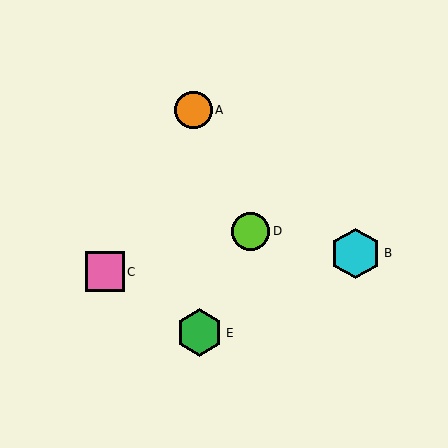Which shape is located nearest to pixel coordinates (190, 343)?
The green hexagon (labeled E) at (199, 333) is nearest to that location.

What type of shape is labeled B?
Shape B is a cyan hexagon.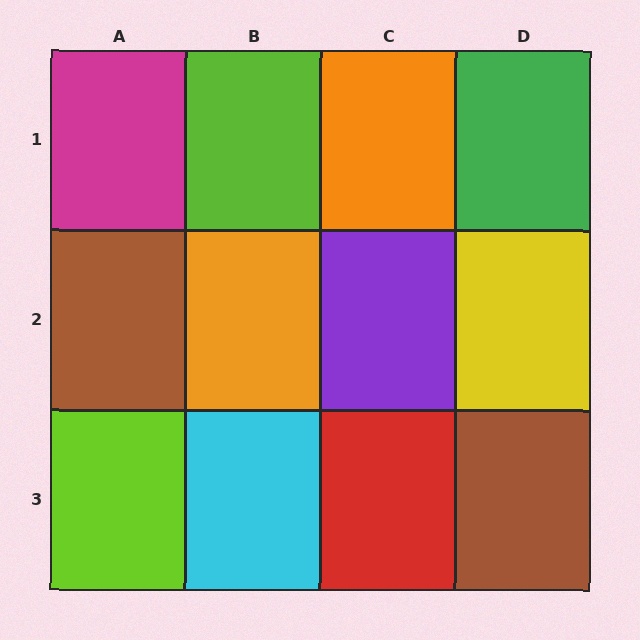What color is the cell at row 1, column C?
Orange.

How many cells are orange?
2 cells are orange.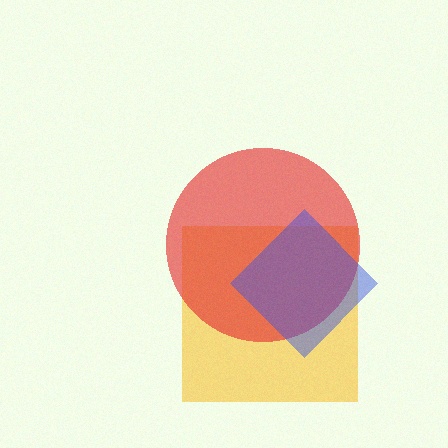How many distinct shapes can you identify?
There are 3 distinct shapes: a yellow square, a red circle, a blue diamond.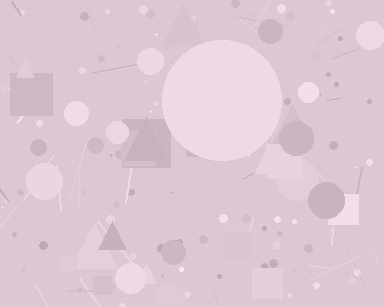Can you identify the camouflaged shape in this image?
The camouflaged shape is a circle.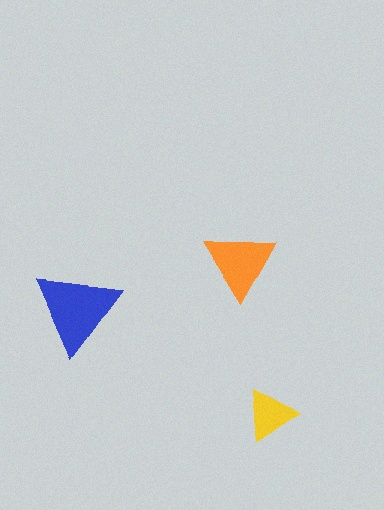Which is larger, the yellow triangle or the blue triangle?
The blue one.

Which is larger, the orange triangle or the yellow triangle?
The orange one.